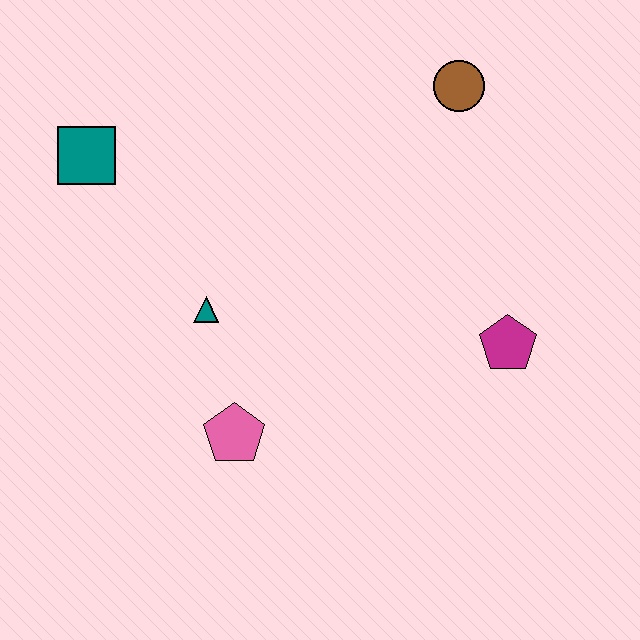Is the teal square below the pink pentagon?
No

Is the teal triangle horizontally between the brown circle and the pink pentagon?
No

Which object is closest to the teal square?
The teal triangle is closest to the teal square.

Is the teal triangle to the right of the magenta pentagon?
No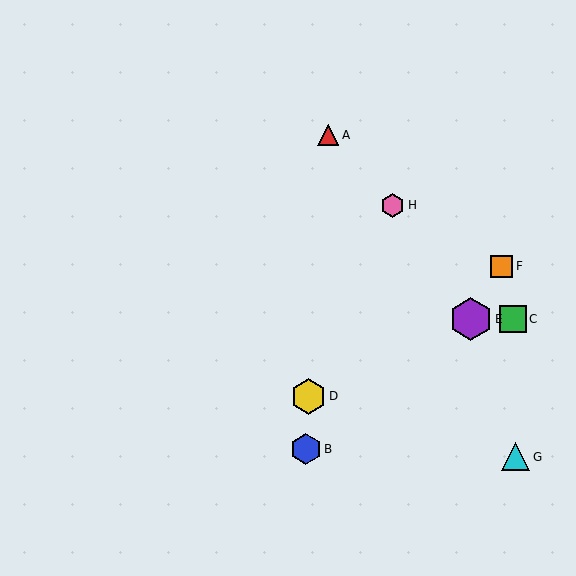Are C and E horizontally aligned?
Yes, both are at y≈319.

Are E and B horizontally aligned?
No, E is at y≈319 and B is at y≈449.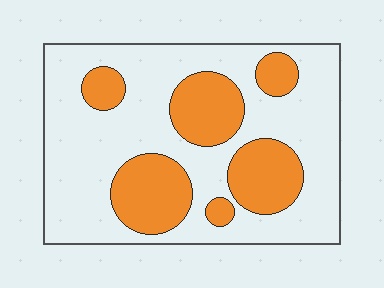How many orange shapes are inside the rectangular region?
6.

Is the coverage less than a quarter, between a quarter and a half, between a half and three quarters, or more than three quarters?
Between a quarter and a half.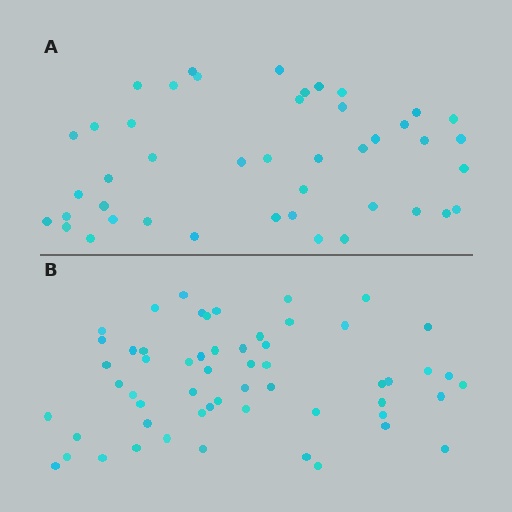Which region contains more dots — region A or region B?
Region B (the bottom region) has more dots.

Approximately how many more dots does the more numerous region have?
Region B has approximately 15 more dots than region A.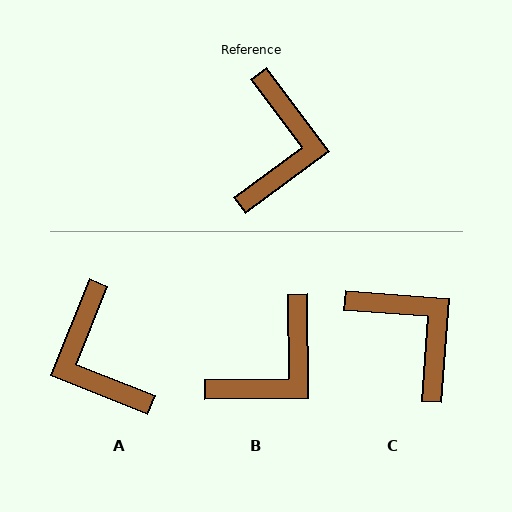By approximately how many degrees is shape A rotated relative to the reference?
Approximately 148 degrees clockwise.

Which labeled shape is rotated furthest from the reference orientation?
A, about 148 degrees away.